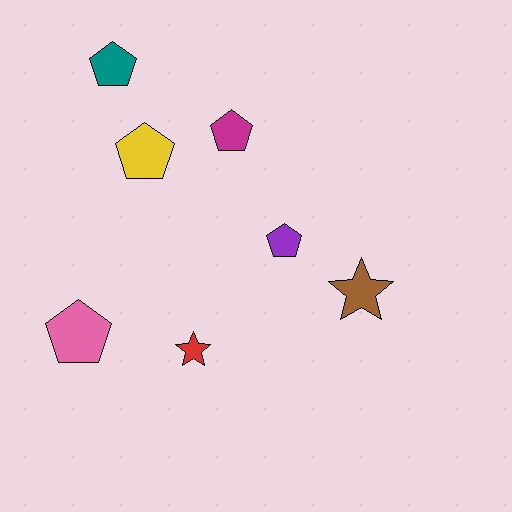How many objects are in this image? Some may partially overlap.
There are 7 objects.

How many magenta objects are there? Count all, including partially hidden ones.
There is 1 magenta object.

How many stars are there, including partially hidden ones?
There are 2 stars.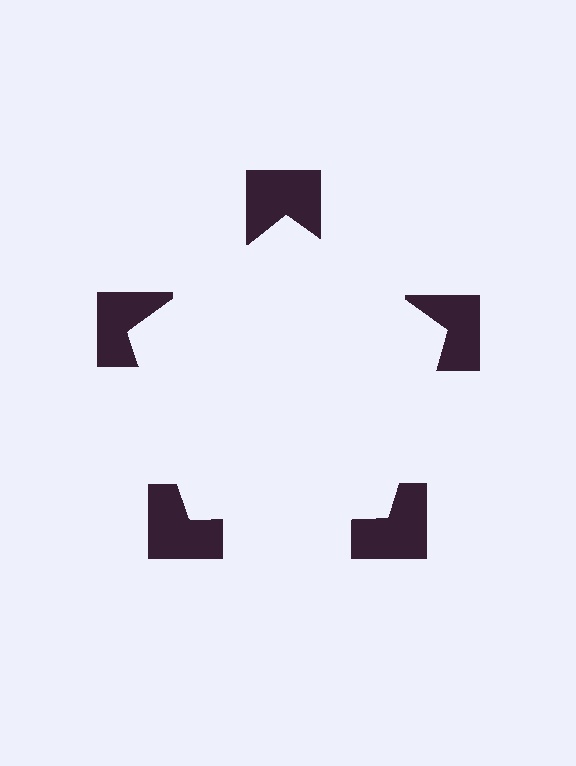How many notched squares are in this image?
There are 5 — one at each vertex of the illusory pentagon.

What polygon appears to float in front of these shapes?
An illusory pentagon — its edges are inferred from the aligned wedge cuts in the notched squares, not physically drawn.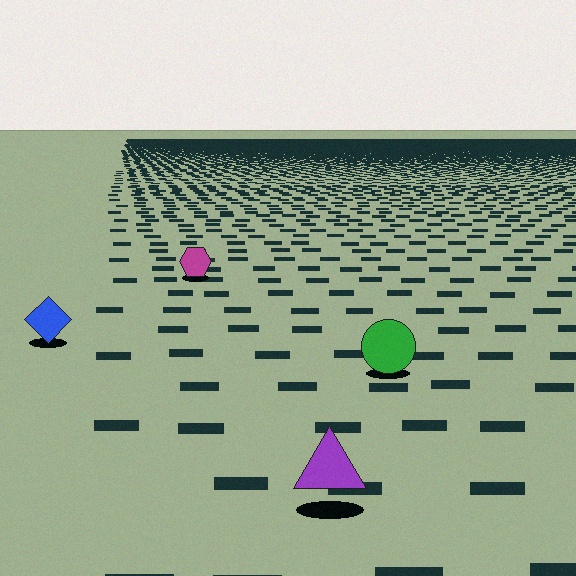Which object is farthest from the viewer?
The magenta hexagon is farthest from the viewer. It appears smaller and the ground texture around it is denser.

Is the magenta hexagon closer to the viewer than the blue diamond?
No. The blue diamond is closer — you can tell from the texture gradient: the ground texture is coarser near it.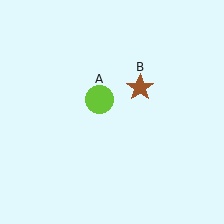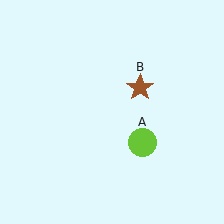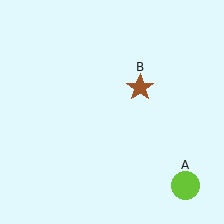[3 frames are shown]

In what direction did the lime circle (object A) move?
The lime circle (object A) moved down and to the right.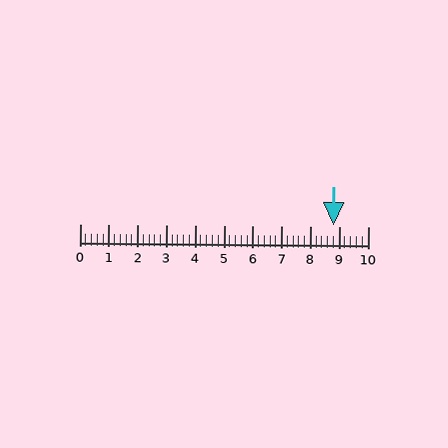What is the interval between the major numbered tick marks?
The major tick marks are spaced 1 units apart.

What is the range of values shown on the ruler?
The ruler shows values from 0 to 10.